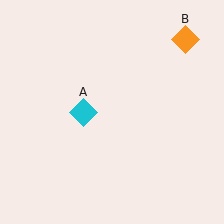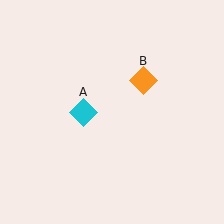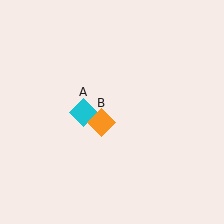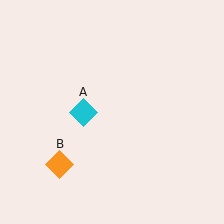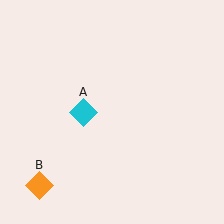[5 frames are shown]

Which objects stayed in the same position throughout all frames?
Cyan diamond (object A) remained stationary.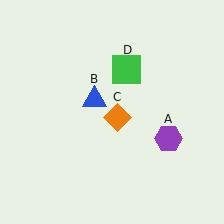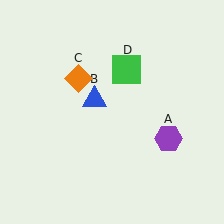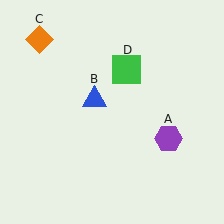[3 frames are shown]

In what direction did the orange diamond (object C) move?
The orange diamond (object C) moved up and to the left.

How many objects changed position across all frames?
1 object changed position: orange diamond (object C).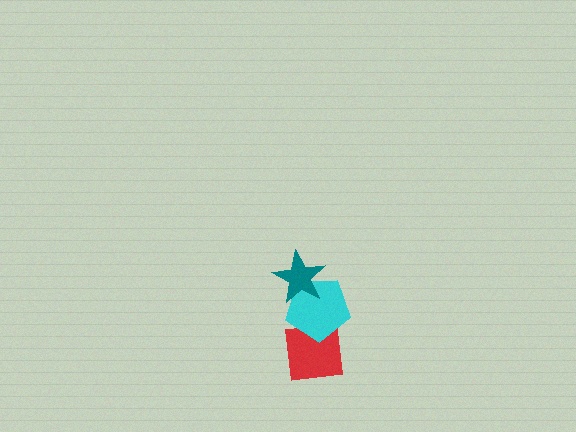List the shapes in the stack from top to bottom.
From top to bottom: the teal star, the cyan pentagon, the red square.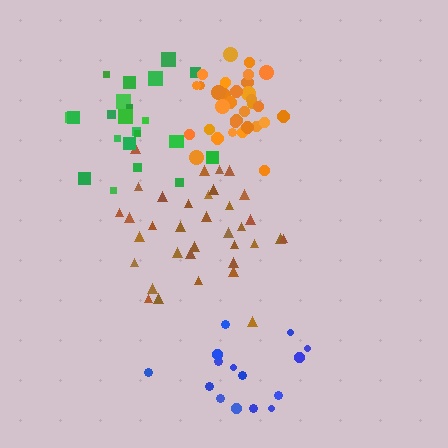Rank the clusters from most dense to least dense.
orange, green, brown, blue.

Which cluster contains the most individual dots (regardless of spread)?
Brown (35).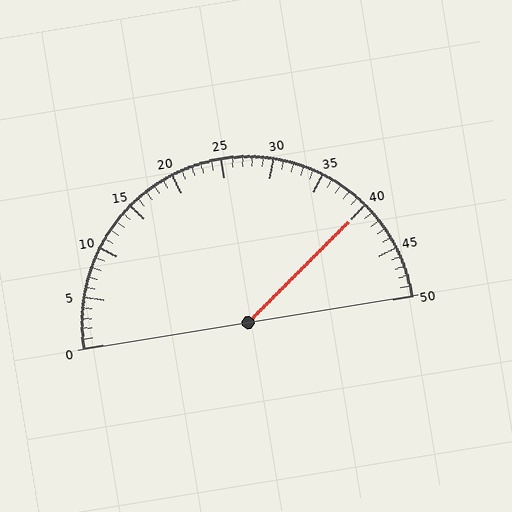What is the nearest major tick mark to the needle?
The nearest major tick mark is 40.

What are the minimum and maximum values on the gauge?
The gauge ranges from 0 to 50.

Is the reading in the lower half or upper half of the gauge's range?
The reading is in the upper half of the range (0 to 50).